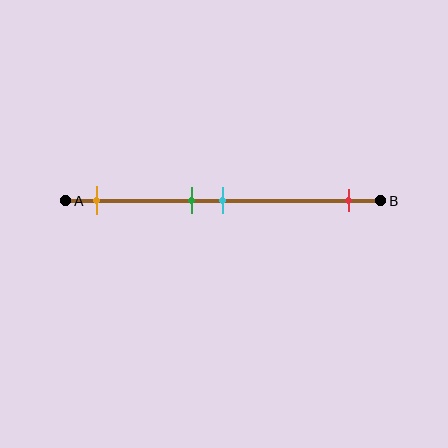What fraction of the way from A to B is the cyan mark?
The cyan mark is approximately 50% (0.5) of the way from A to B.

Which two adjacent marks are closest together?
The green and cyan marks are the closest adjacent pair.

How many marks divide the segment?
There are 4 marks dividing the segment.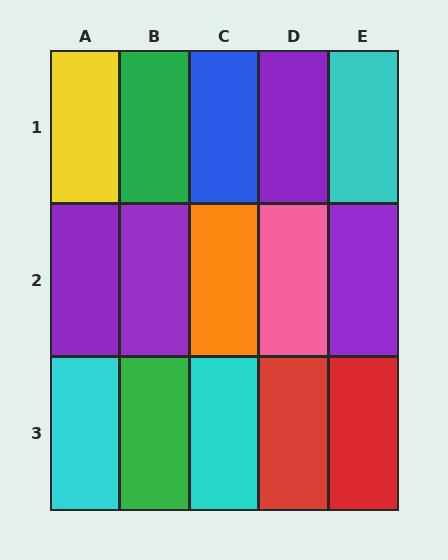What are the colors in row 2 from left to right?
Purple, purple, orange, pink, purple.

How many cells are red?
2 cells are red.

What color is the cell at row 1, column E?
Cyan.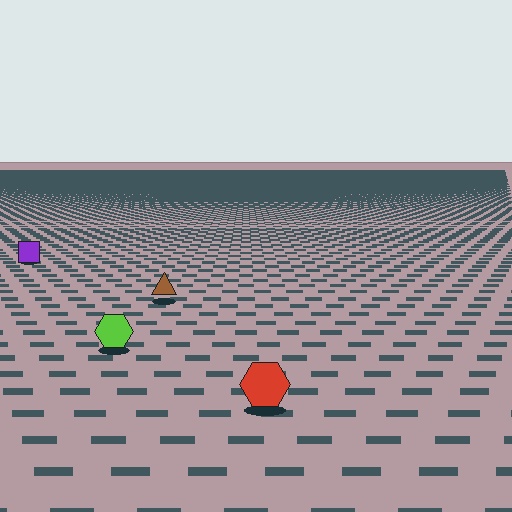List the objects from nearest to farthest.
From nearest to farthest: the red hexagon, the lime hexagon, the brown triangle, the purple square.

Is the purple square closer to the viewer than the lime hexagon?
No. The lime hexagon is closer — you can tell from the texture gradient: the ground texture is coarser near it.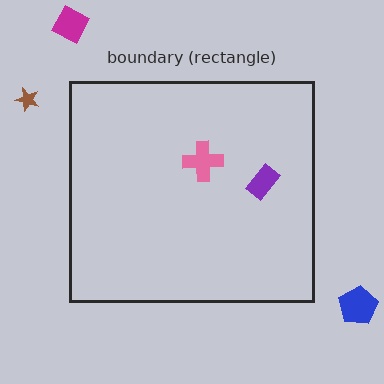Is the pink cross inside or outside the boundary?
Inside.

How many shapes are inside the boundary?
2 inside, 3 outside.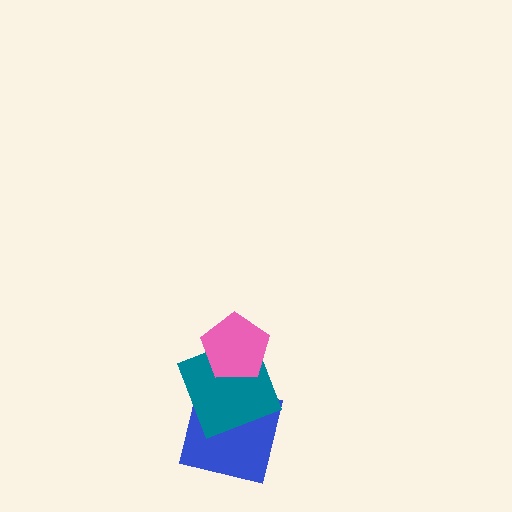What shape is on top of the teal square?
The pink pentagon is on top of the teal square.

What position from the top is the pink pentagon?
The pink pentagon is 1st from the top.